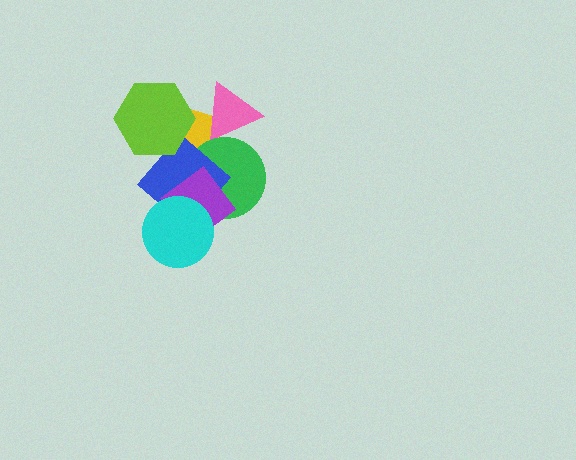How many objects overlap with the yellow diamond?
4 objects overlap with the yellow diamond.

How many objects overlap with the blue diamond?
5 objects overlap with the blue diamond.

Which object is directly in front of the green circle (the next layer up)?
The blue diamond is directly in front of the green circle.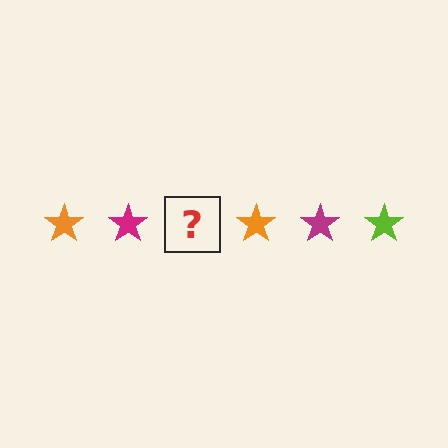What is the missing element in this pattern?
The missing element is a lime star.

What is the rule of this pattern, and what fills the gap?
The rule is that the pattern cycles through orange, magenta, lime stars. The gap should be filled with a lime star.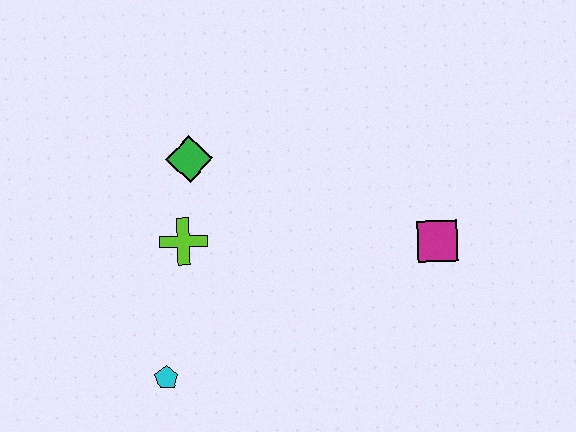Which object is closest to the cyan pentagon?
The lime cross is closest to the cyan pentagon.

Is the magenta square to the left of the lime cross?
No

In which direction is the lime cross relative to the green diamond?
The lime cross is below the green diamond.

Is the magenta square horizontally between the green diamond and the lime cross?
No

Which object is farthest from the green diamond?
The magenta square is farthest from the green diamond.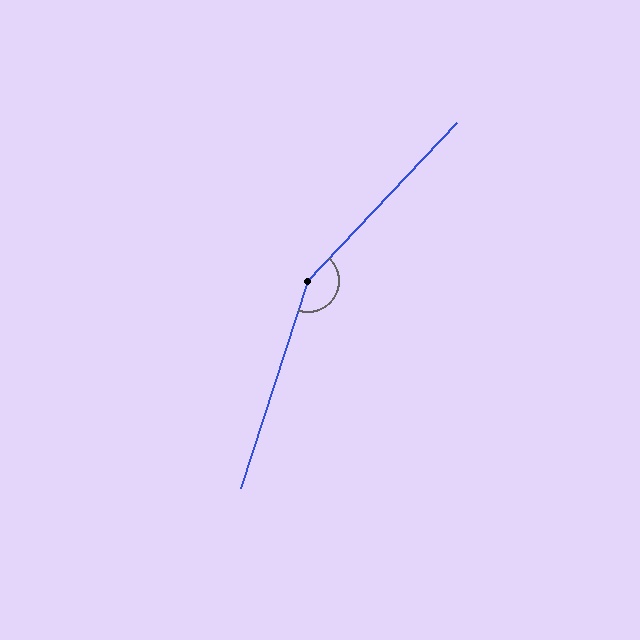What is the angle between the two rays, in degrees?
Approximately 155 degrees.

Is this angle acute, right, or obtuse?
It is obtuse.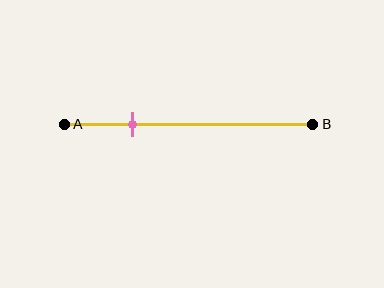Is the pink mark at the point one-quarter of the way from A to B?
Yes, the mark is approximately at the one-quarter point.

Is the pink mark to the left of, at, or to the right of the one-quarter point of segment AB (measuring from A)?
The pink mark is approximately at the one-quarter point of segment AB.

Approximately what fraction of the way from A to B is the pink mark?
The pink mark is approximately 25% of the way from A to B.